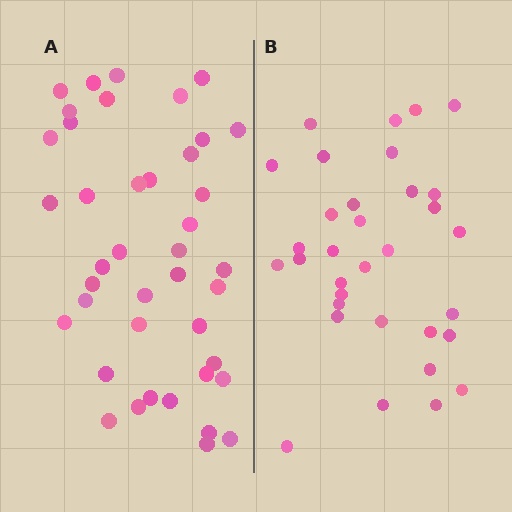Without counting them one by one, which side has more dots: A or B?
Region A (the left region) has more dots.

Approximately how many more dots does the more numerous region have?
Region A has roughly 8 or so more dots than region B.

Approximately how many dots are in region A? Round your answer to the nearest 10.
About 40 dots. (The exact count is 41, which rounds to 40.)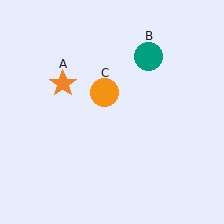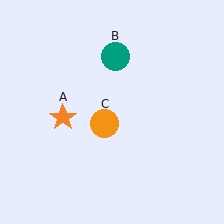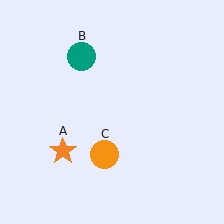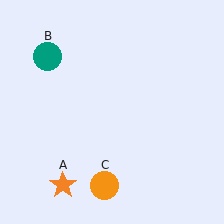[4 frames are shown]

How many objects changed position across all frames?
3 objects changed position: orange star (object A), teal circle (object B), orange circle (object C).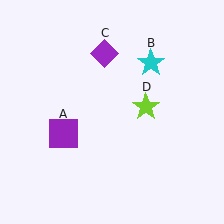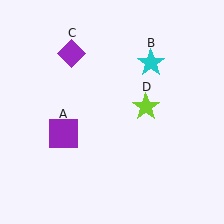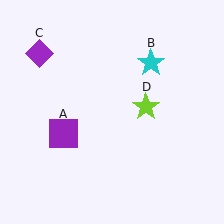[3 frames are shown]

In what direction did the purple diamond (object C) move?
The purple diamond (object C) moved left.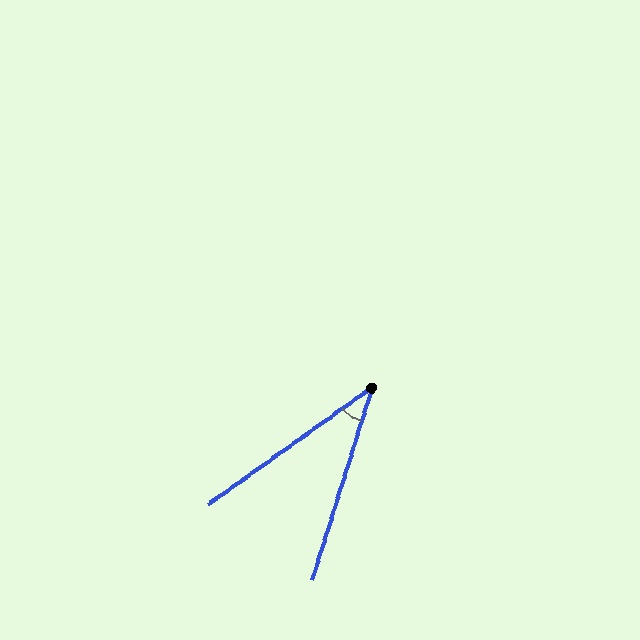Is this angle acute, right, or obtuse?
It is acute.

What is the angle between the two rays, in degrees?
Approximately 37 degrees.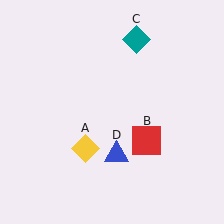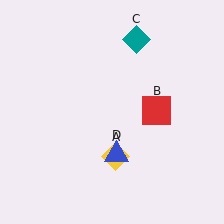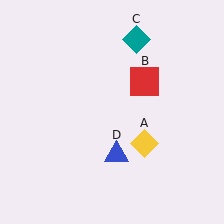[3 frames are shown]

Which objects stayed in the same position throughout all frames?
Teal diamond (object C) and blue triangle (object D) remained stationary.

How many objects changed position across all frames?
2 objects changed position: yellow diamond (object A), red square (object B).